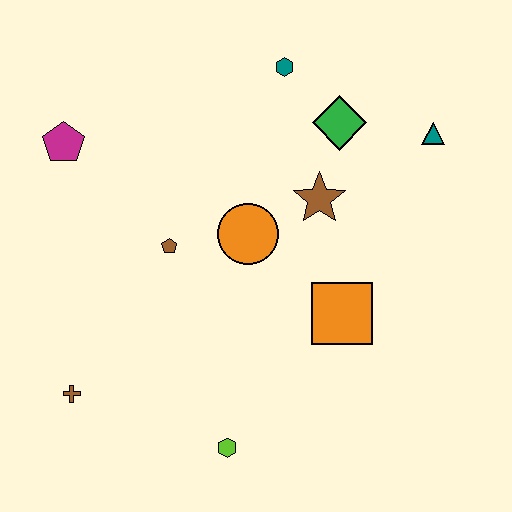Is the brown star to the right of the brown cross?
Yes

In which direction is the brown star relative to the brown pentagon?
The brown star is to the right of the brown pentagon.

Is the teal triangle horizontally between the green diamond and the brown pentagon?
No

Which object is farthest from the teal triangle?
The brown cross is farthest from the teal triangle.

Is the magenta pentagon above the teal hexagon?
No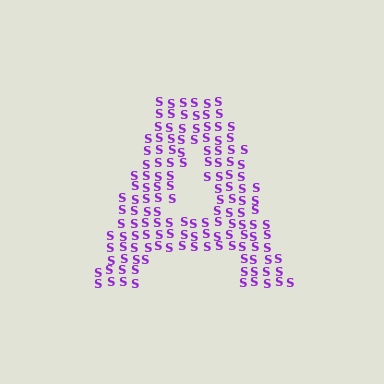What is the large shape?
The large shape is the letter A.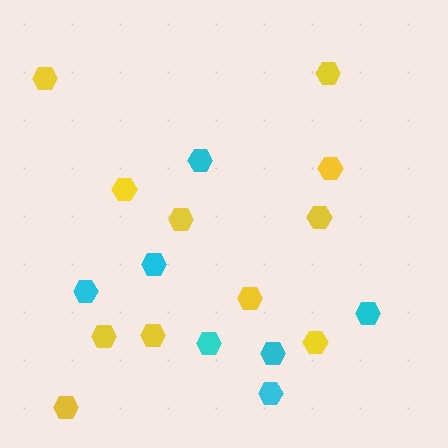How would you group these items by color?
There are 2 groups: one group of yellow hexagons (11) and one group of cyan hexagons (7).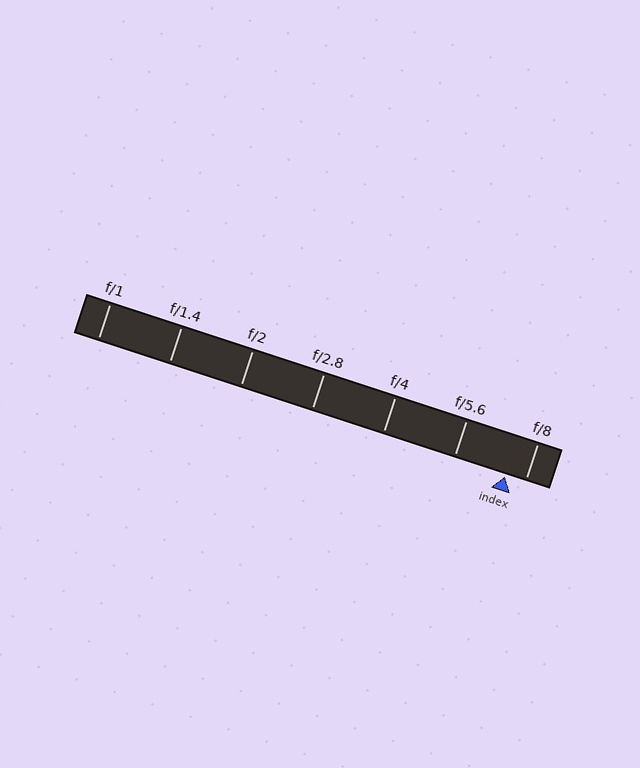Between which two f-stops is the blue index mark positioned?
The index mark is between f/5.6 and f/8.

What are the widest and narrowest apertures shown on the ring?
The widest aperture shown is f/1 and the narrowest is f/8.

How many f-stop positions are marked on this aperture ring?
There are 7 f-stop positions marked.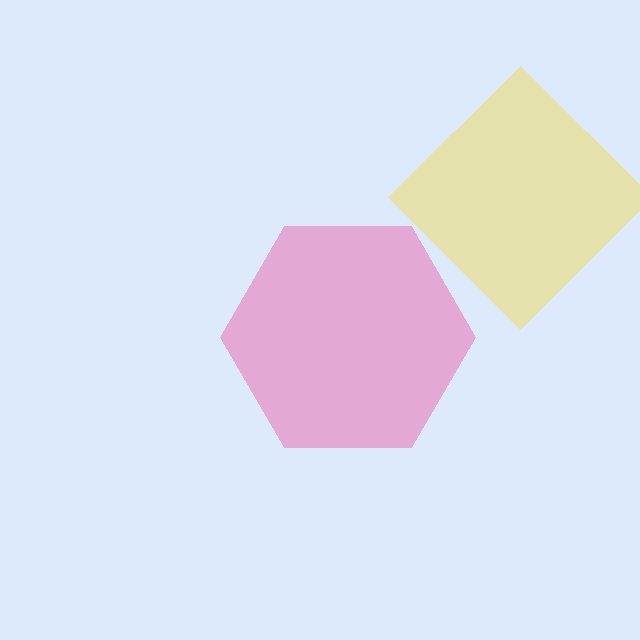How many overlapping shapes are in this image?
There are 2 overlapping shapes in the image.